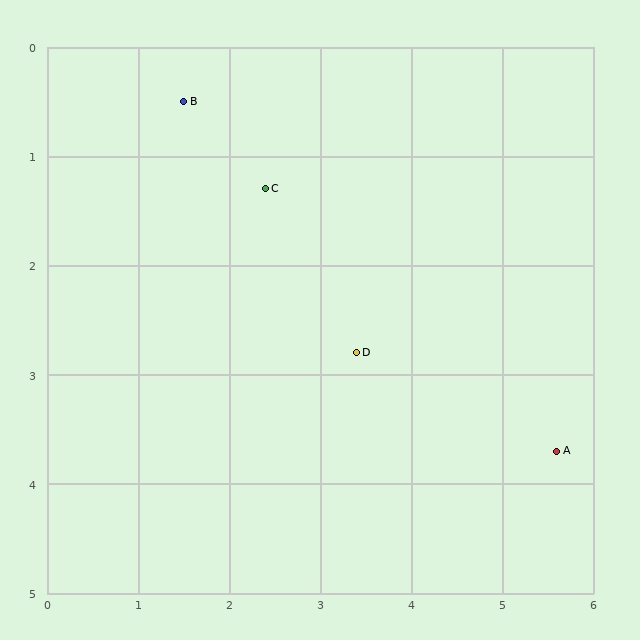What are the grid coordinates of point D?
Point D is at approximately (3.4, 2.8).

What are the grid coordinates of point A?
Point A is at approximately (5.6, 3.7).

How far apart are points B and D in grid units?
Points B and D are about 3.0 grid units apart.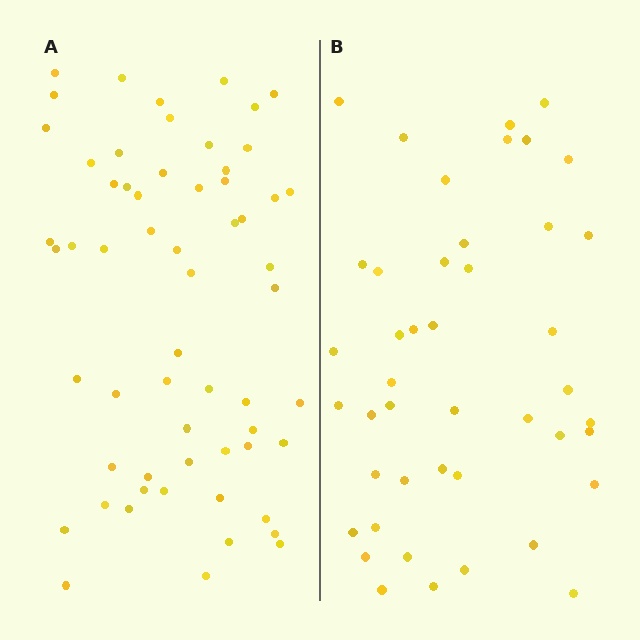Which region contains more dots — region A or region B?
Region A (the left region) has more dots.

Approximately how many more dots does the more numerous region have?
Region A has approximately 15 more dots than region B.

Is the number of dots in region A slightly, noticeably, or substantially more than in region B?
Region A has noticeably more, but not dramatically so. The ratio is roughly 1.4 to 1.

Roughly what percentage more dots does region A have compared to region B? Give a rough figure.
About 35% more.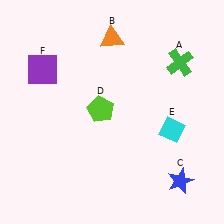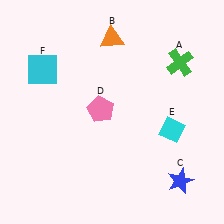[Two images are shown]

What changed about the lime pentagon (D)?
In Image 1, D is lime. In Image 2, it changed to pink.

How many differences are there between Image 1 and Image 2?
There are 2 differences between the two images.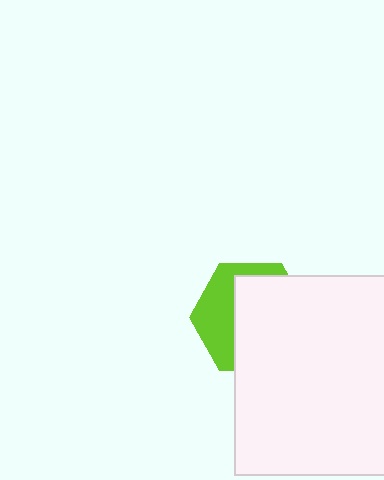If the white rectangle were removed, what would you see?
You would see the complete lime hexagon.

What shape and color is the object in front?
The object in front is a white rectangle.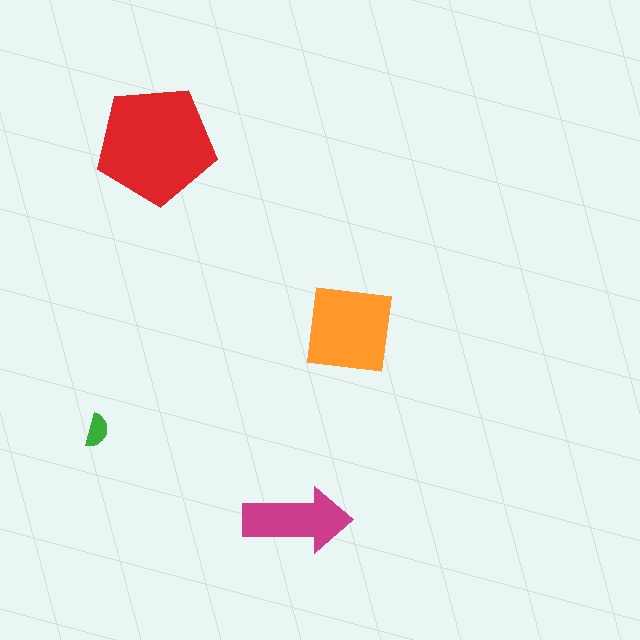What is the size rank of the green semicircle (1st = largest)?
4th.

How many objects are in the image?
There are 4 objects in the image.